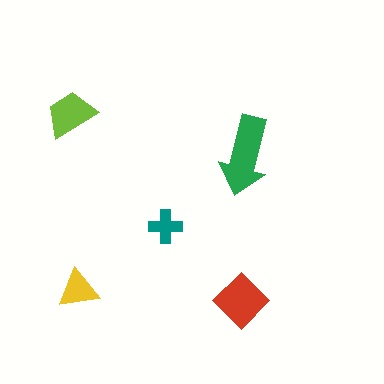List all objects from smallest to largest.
The teal cross, the yellow triangle, the lime trapezoid, the red diamond, the green arrow.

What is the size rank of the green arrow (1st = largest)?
1st.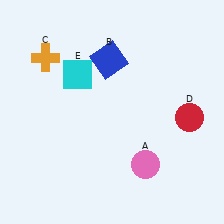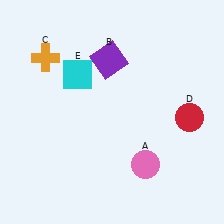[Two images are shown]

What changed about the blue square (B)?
In Image 1, B is blue. In Image 2, it changed to purple.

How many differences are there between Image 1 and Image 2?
There is 1 difference between the two images.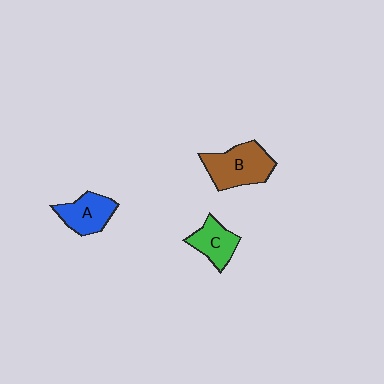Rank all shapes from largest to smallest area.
From largest to smallest: B (brown), A (blue), C (green).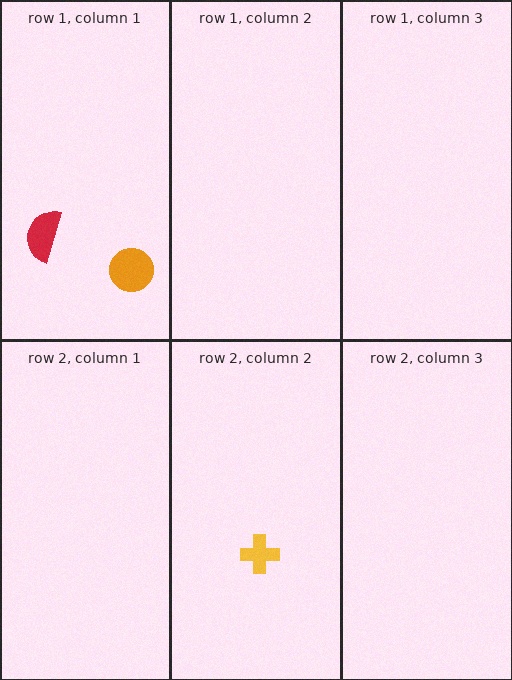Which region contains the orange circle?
The row 1, column 1 region.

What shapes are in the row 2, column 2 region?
The yellow cross.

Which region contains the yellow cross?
The row 2, column 2 region.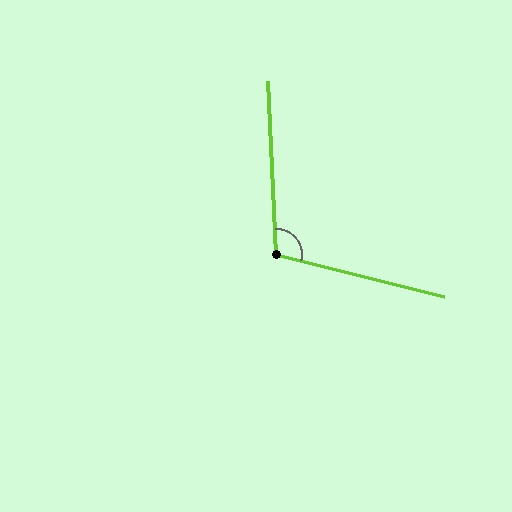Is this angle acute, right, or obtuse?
It is obtuse.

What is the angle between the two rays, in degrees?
Approximately 107 degrees.